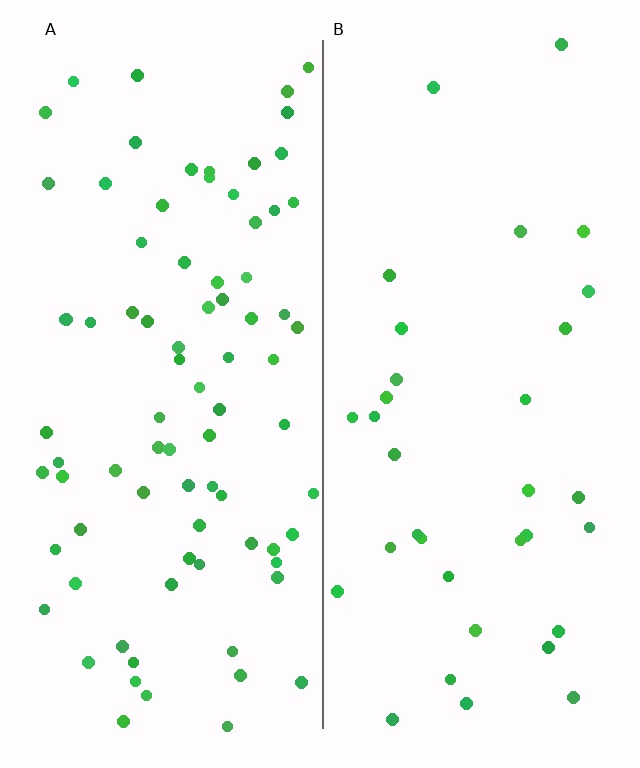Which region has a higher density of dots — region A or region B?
A (the left).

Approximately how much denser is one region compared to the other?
Approximately 2.4× — region A over region B.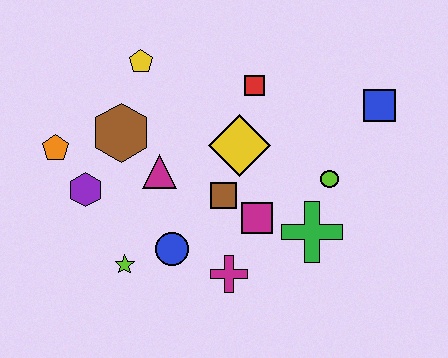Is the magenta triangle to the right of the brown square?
No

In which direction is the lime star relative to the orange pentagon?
The lime star is below the orange pentagon.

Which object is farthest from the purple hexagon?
The blue square is farthest from the purple hexagon.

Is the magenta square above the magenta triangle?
No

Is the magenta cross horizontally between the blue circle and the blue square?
Yes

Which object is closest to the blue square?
The lime circle is closest to the blue square.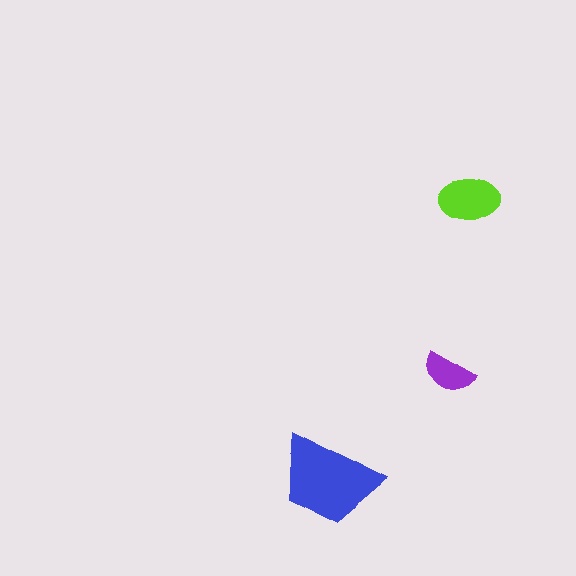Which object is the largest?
The blue trapezoid.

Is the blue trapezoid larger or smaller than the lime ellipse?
Larger.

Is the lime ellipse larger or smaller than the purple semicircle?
Larger.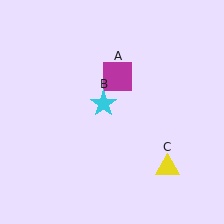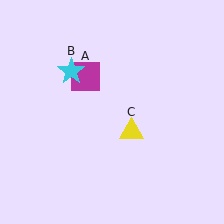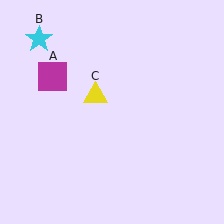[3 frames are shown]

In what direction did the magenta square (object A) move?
The magenta square (object A) moved left.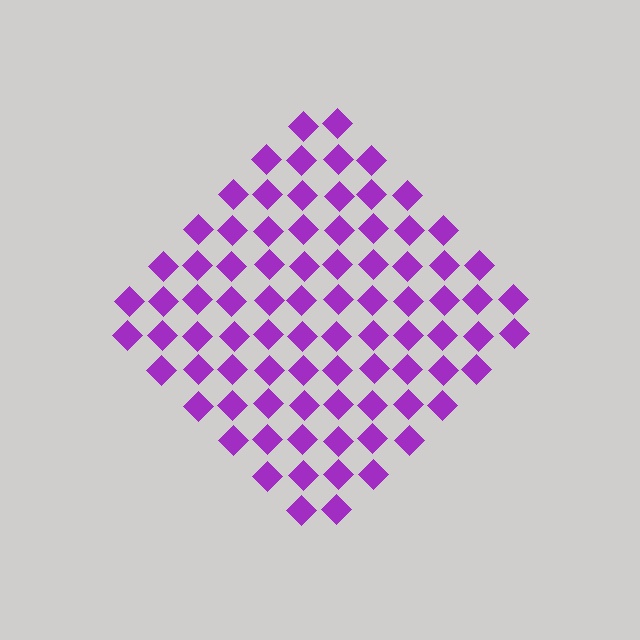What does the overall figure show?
The overall figure shows a diamond.